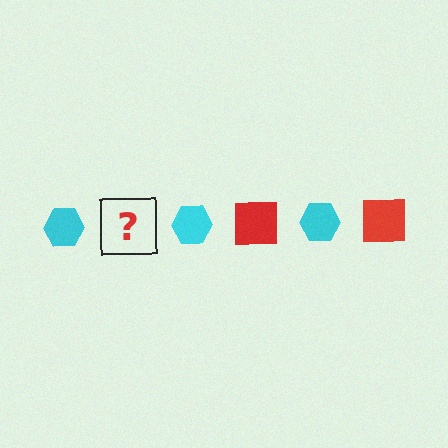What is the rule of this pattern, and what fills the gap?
The rule is that the pattern alternates between cyan hexagon and red square. The gap should be filled with a red square.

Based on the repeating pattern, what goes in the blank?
The blank should be a red square.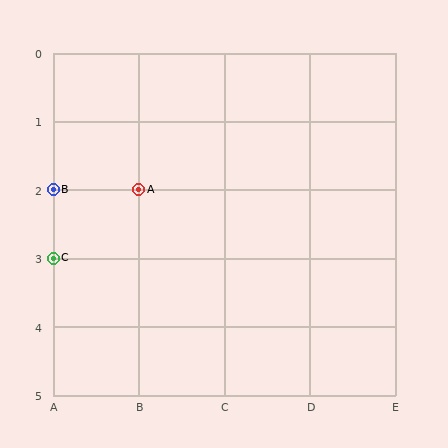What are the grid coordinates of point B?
Point B is at grid coordinates (A, 2).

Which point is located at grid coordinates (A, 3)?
Point C is at (A, 3).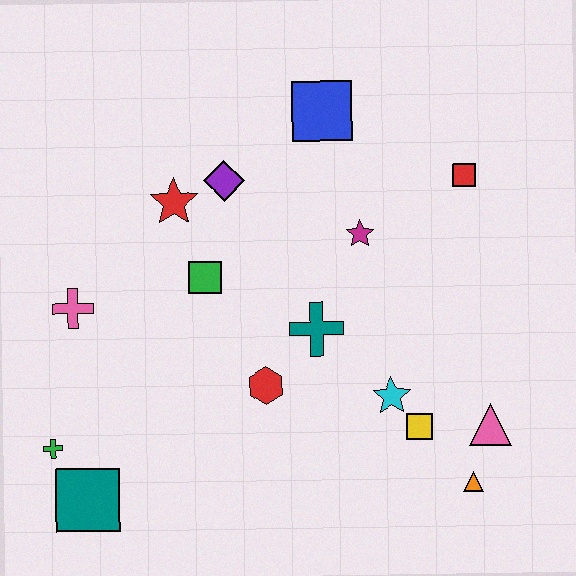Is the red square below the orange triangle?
No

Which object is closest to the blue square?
The purple diamond is closest to the blue square.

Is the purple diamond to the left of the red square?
Yes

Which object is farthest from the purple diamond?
The orange triangle is farthest from the purple diamond.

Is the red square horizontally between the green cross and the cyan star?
No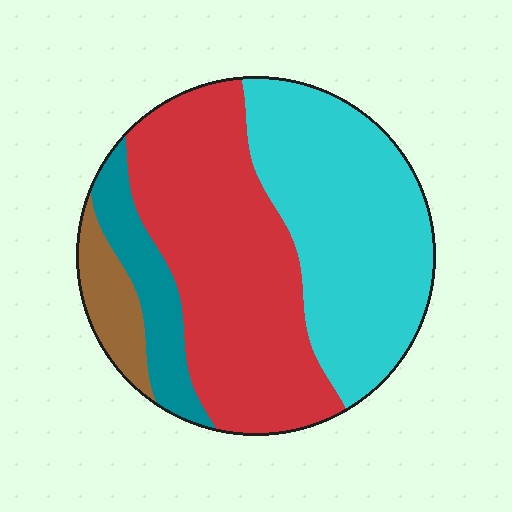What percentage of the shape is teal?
Teal covers 11% of the shape.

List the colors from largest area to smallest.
From largest to smallest: red, cyan, teal, brown.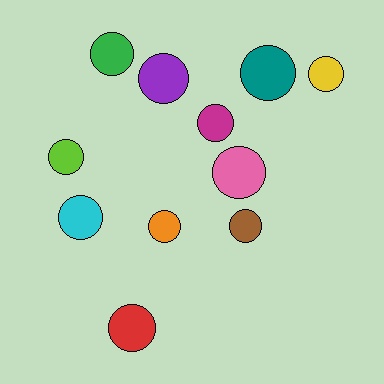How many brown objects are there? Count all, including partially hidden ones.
There is 1 brown object.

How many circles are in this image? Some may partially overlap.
There are 11 circles.